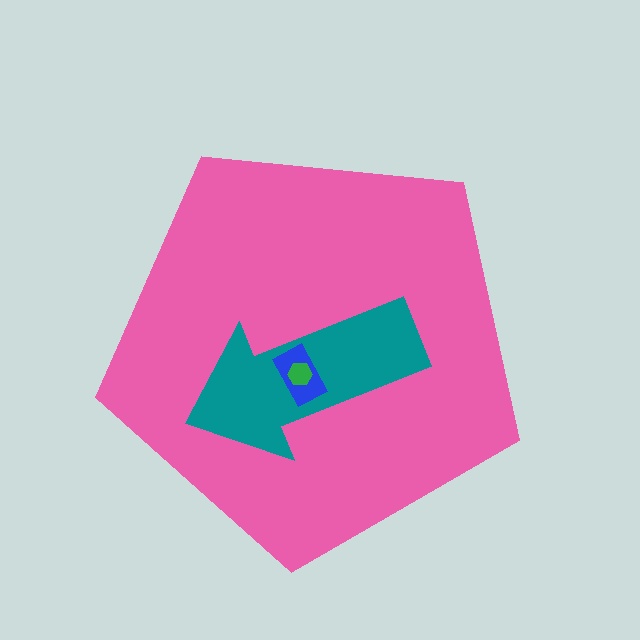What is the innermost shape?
The green hexagon.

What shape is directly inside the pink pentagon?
The teal arrow.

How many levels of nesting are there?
4.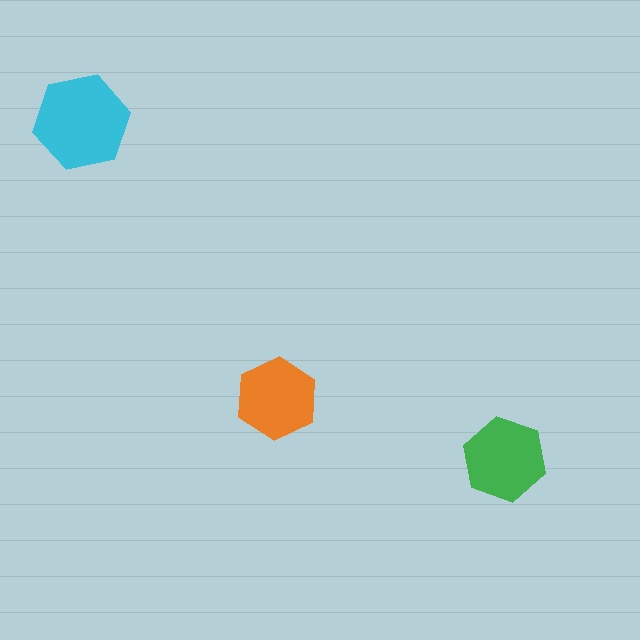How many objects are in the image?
There are 3 objects in the image.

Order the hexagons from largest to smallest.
the cyan one, the green one, the orange one.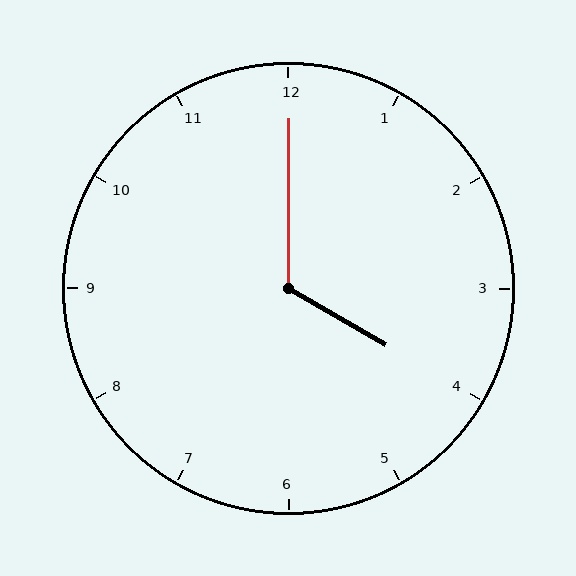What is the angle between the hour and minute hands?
Approximately 120 degrees.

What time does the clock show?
4:00.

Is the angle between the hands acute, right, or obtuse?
It is obtuse.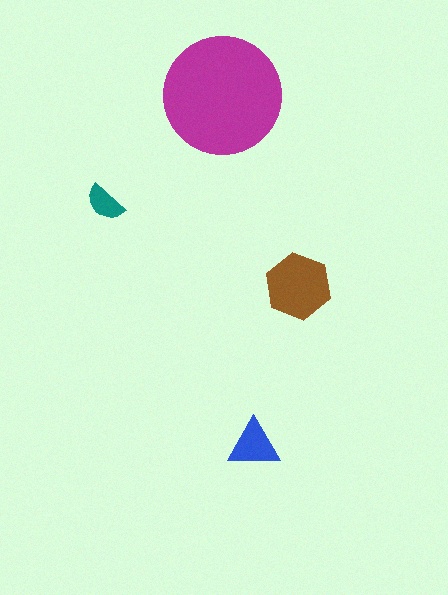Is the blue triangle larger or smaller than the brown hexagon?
Smaller.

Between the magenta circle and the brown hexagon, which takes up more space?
The magenta circle.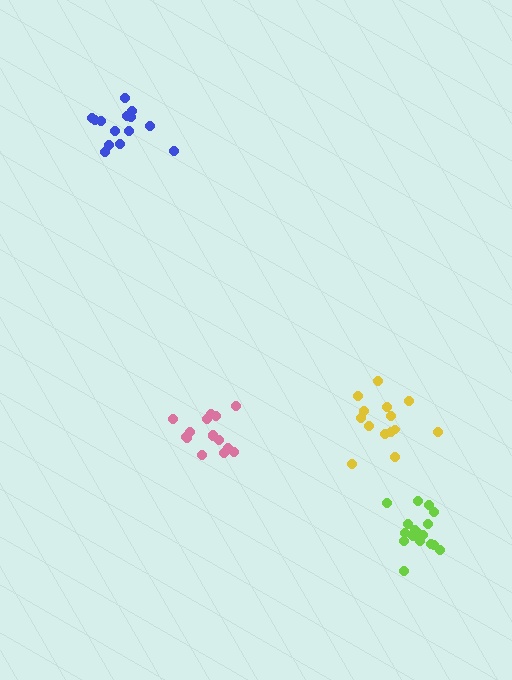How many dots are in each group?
Group 1: 14 dots, Group 2: 14 dots, Group 3: 17 dots, Group 4: 15 dots (60 total).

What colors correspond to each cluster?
The clusters are colored: blue, yellow, lime, pink.